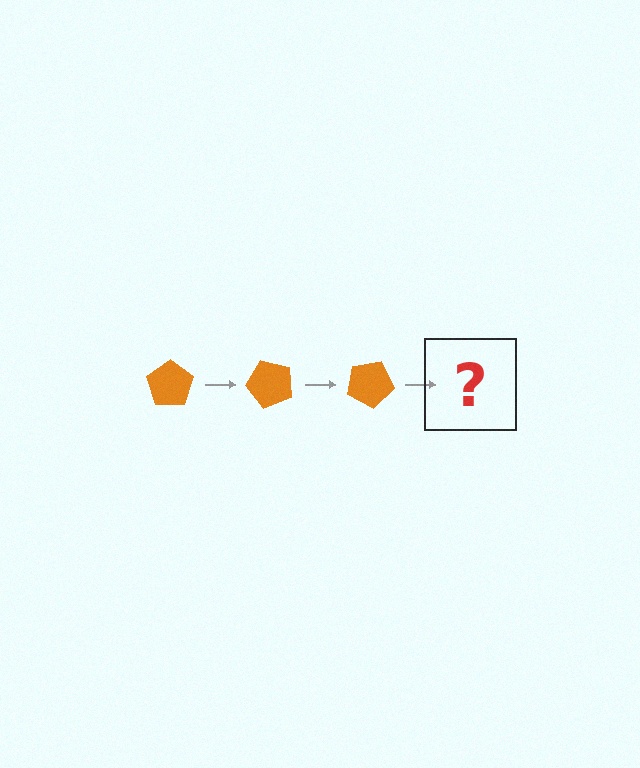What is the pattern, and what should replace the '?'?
The pattern is that the pentagon rotates 50 degrees each step. The '?' should be an orange pentagon rotated 150 degrees.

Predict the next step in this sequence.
The next step is an orange pentagon rotated 150 degrees.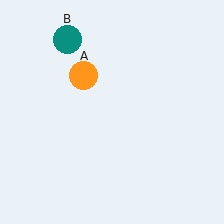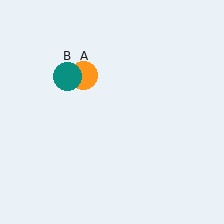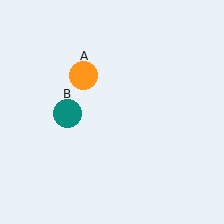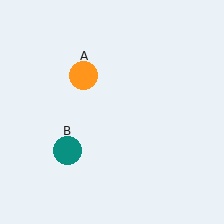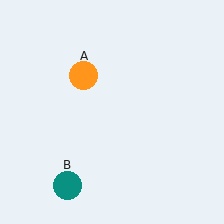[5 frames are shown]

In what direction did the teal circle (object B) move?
The teal circle (object B) moved down.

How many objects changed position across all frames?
1 object changed position: teal circle (object B).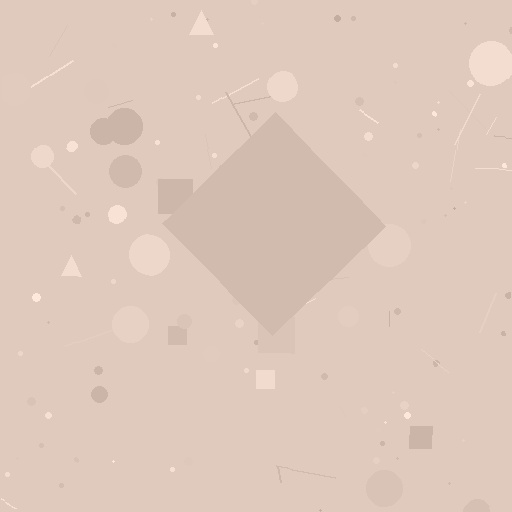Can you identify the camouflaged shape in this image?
The camouflaged shape is a diamond.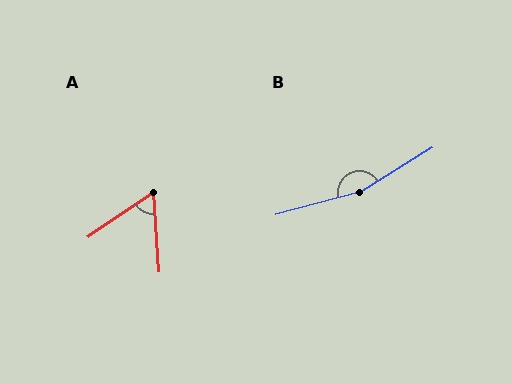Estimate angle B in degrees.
Approximately 164 degrees.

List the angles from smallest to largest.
A (60°), B (164°).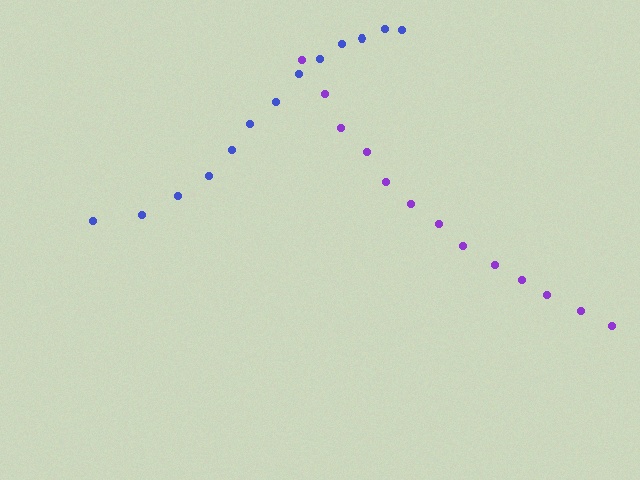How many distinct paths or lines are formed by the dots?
There are 2 distinct paths.